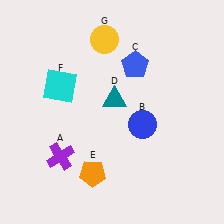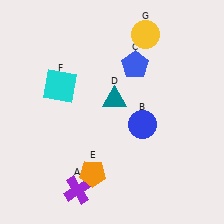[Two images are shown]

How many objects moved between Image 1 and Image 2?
2 objects moved between the two images.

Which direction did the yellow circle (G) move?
The yellow circle (G) moved right.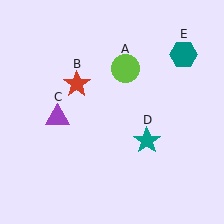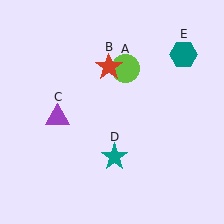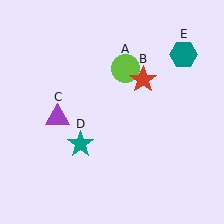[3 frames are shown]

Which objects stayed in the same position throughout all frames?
Lime circle (object A) and purple triangle (object C) and teal hexagon (object E) remained stationary.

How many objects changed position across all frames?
2 objects changed position: red star (object B), teal star (object D).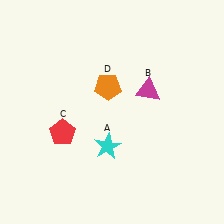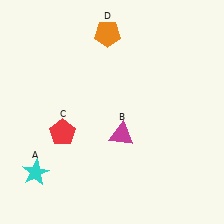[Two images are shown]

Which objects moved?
The objects that moved are: the cyan star (A), the magenta triangle (B), the orange pentagon (D).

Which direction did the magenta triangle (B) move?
The magenta triangle (B) moved down.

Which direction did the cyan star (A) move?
The cyan star (A) moved left.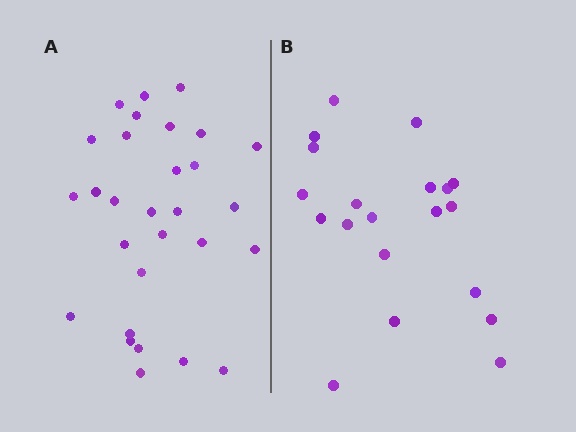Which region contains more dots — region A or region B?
Region A (the left region) has more dots.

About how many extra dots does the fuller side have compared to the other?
Region A has roughly 8 or so more dots than region B.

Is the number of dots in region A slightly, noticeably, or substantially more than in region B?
Region A has substantially more. The ratio is roughly 1.4 to 1.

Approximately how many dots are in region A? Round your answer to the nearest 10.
About 30 dots. (The exact count is 29, which rounds to 30.)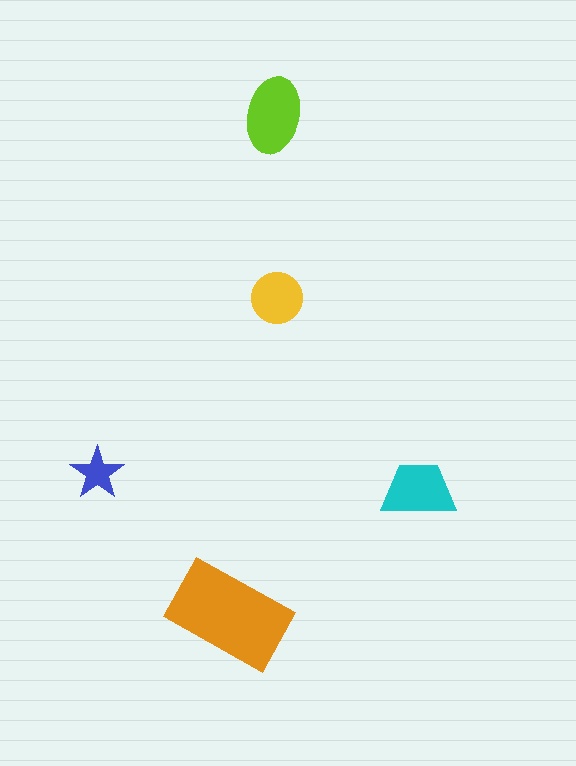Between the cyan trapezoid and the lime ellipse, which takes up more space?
The lime ellipse.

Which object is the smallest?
The blue star.